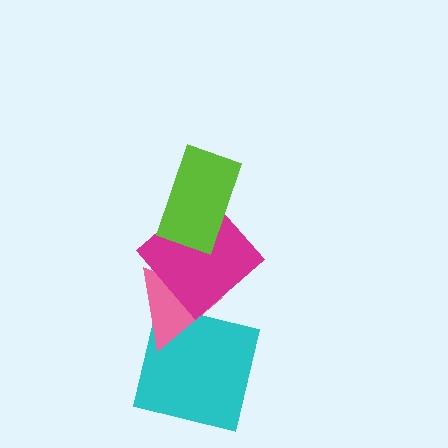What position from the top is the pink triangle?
The pink triangle is 3rd from the top.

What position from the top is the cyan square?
The cyan square is 4th from the top.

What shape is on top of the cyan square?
The pink triangle is on top of the cyan square.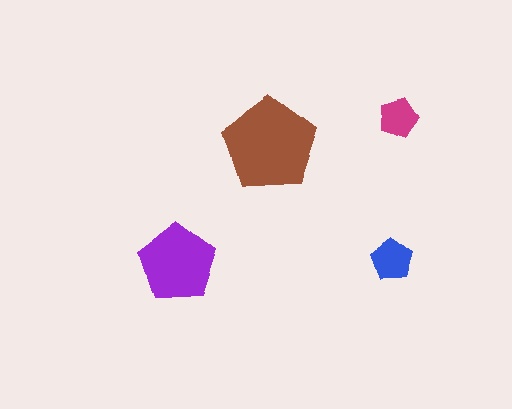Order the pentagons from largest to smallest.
the brown one, the purple one, the blue one, the magenta one.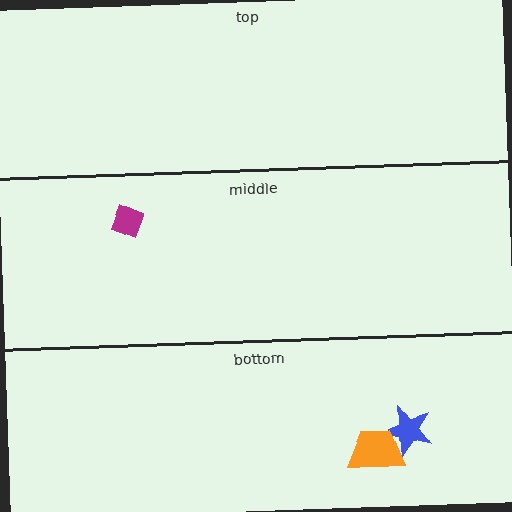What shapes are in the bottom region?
The blue star, the orange trapezoid.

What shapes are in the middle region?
The magenta diamond.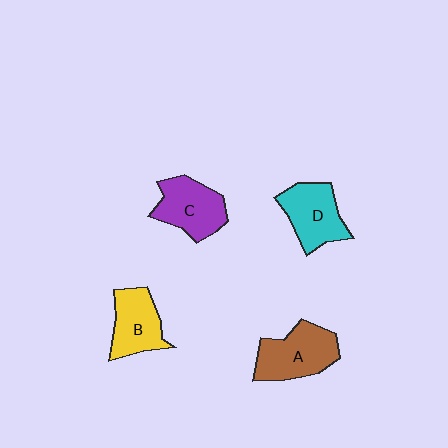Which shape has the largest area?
Shape A (brown).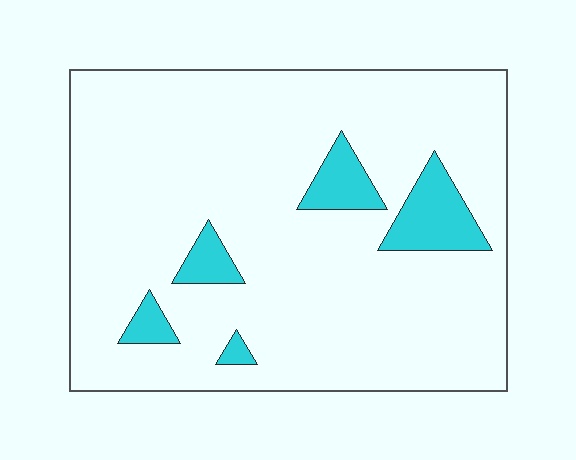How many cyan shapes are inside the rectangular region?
5.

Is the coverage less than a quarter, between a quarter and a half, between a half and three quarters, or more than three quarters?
Less than a quarter.